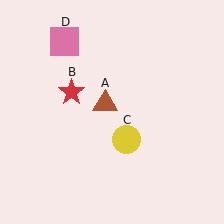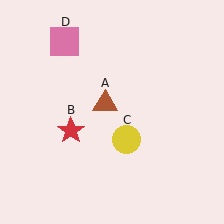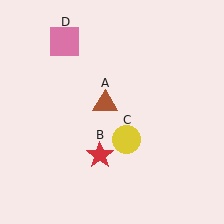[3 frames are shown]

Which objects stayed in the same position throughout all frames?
Brown triangle (object A) and yellow circle (object C) and pink square (object D) remained stationary.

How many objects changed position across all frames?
1 object changed position: red star (object B).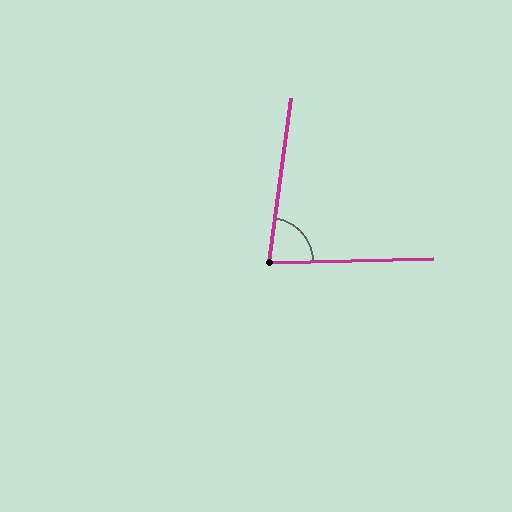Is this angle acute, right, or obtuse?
It is acute.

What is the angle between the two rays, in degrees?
Approximately 81 degrees.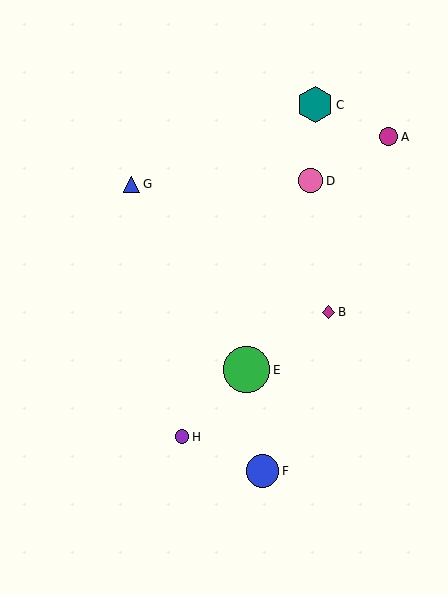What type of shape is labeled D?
Shape D is a pink circle.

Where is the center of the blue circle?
The center of the blue circle is at (263, 471).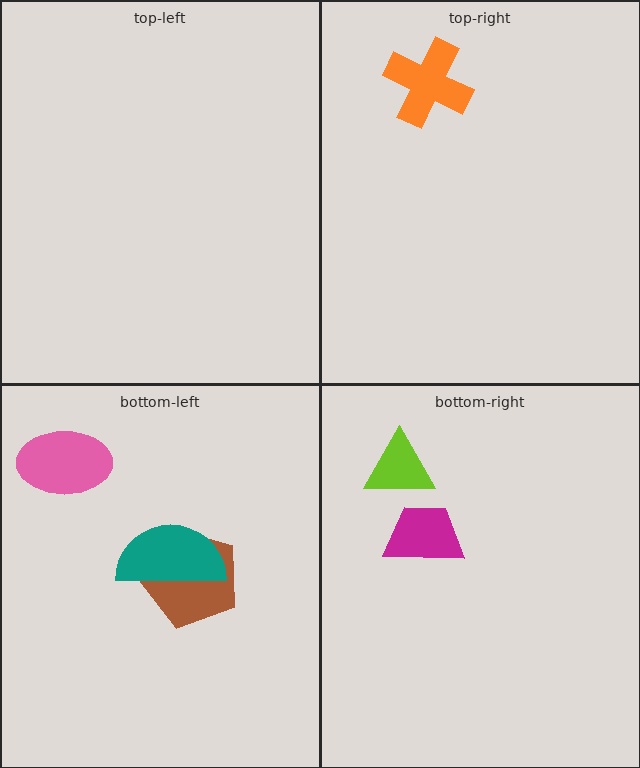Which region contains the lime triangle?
The bottom-right region.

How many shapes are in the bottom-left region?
3.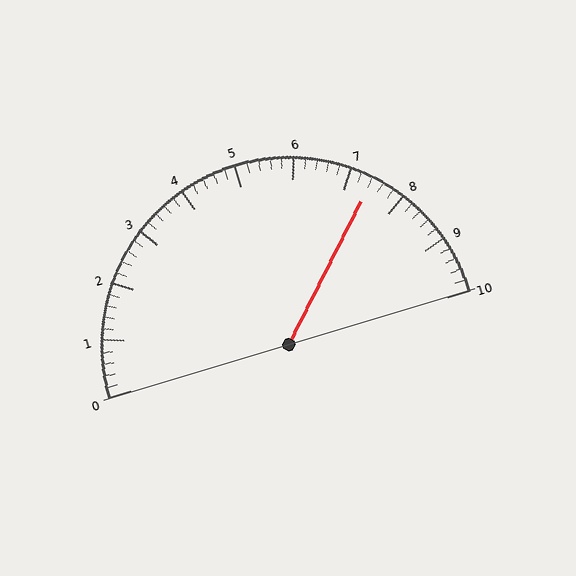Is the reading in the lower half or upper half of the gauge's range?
The reading is in the upper half of the range (0 to 10).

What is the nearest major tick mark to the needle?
The nearest major tick mark is 7.